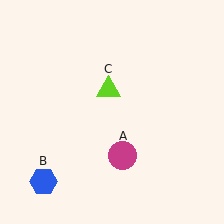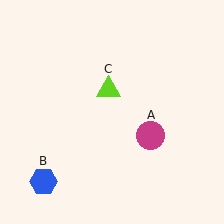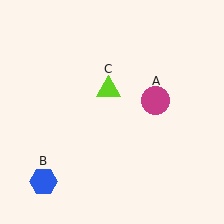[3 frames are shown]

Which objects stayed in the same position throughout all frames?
Blue hexagon (object B) and lime triangle (object C) remained stationary.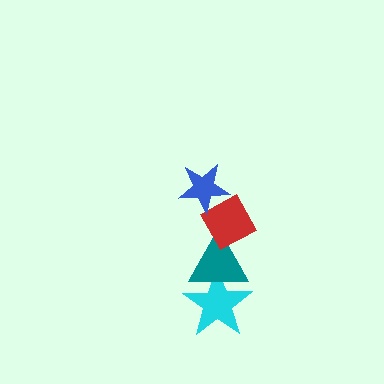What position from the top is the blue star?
The blue star is 1st from the top.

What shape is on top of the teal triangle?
The red diamond is on top of the teal triangle.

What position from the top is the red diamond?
The red diamond is 2nd from the top.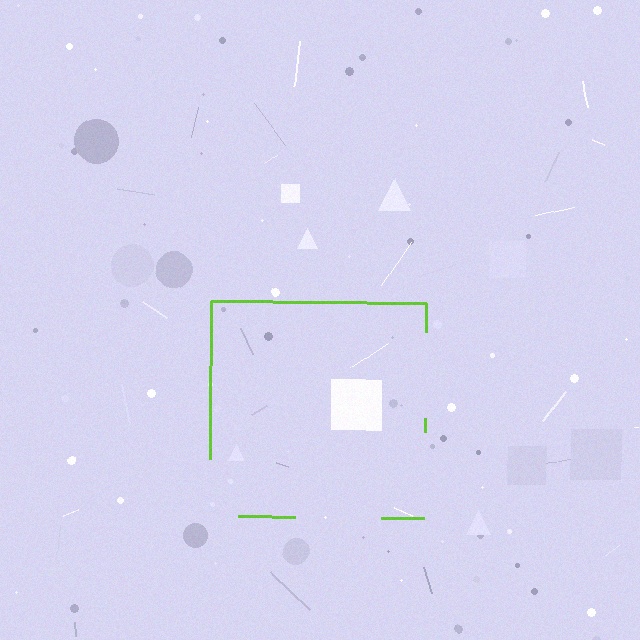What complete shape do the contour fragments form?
The contour fragments form a square.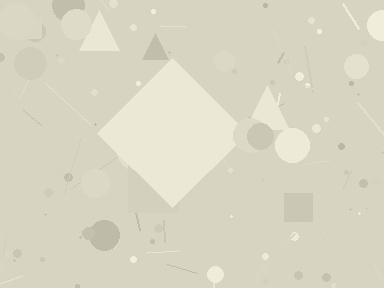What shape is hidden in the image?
A diamond is hidden in the image.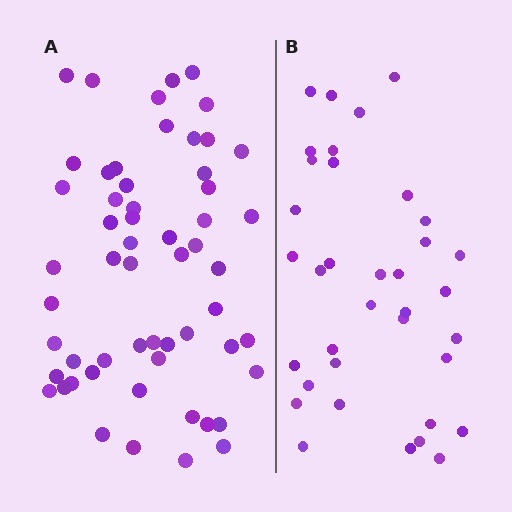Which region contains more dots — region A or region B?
Region A (the left region) has more dots.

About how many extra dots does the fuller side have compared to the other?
Region A has approximately 20 more dots than region B.